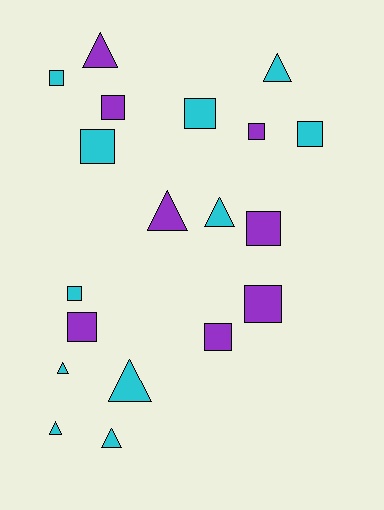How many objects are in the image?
There are 19 objects.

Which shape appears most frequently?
Square, with 11 objects.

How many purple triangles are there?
There are 2 purple triangles.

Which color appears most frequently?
Cyan, with 11 objects.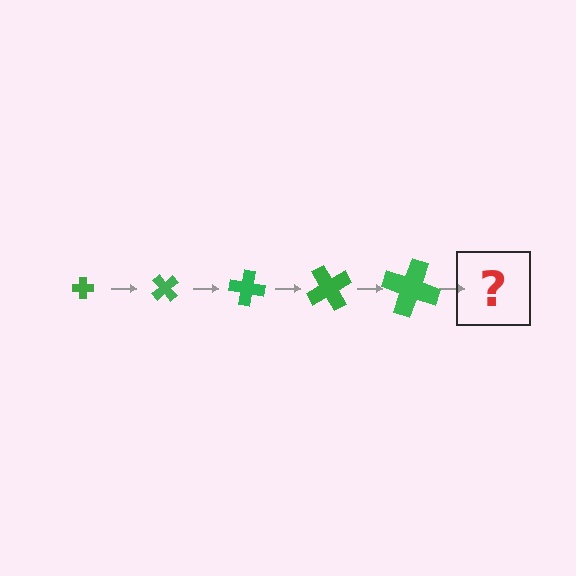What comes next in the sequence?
The next element should be a cross, larger than the previous one and rotated 250 degrees from the start.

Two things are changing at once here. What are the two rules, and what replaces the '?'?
The two rules are that the cross grows larger each step and it rotates 50 degrees each step. The '?' should be a cross, larger than the previous one and rotated 250 degrees from the start.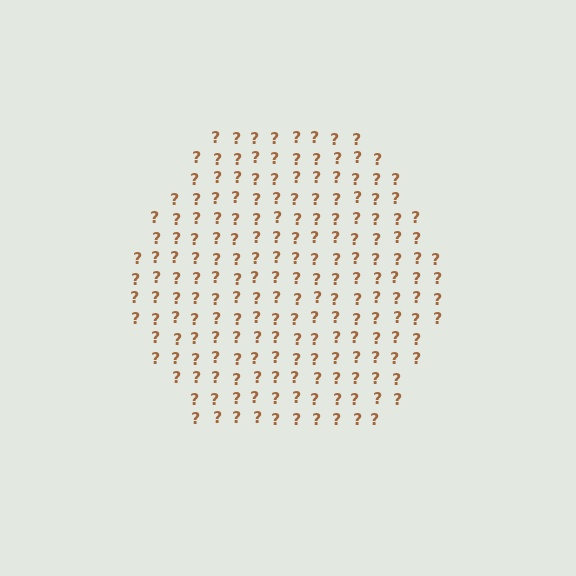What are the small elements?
The small elements are question marks.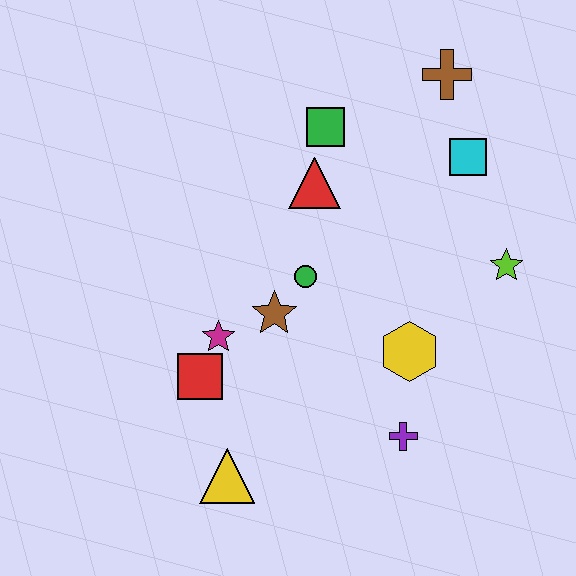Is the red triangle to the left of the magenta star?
No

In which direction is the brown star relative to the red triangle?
The brown star is below the red triangle.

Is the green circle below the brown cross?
Yes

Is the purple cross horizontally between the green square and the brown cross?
Yes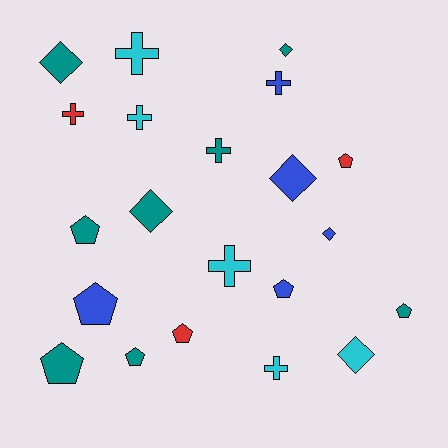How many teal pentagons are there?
There are 4 teal pentagons.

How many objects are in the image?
There are 21 objects.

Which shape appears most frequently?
Pentagon, with 8 objects.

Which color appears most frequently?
Teal, with 8 objects.